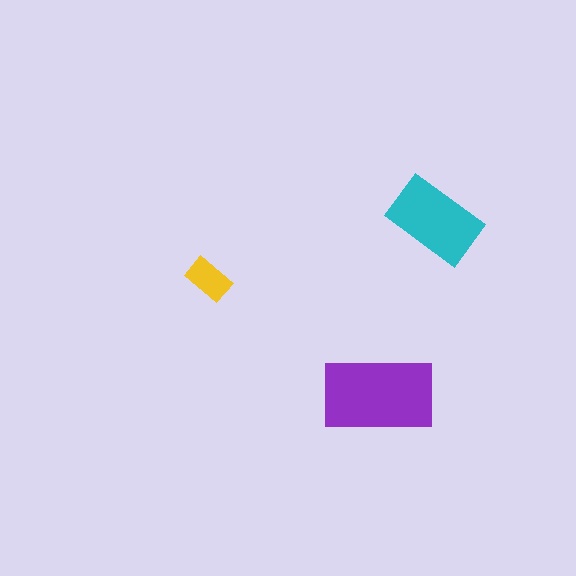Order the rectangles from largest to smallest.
the purple one, the cyan one, the yellow one.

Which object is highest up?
The cyan rectangle is topmost.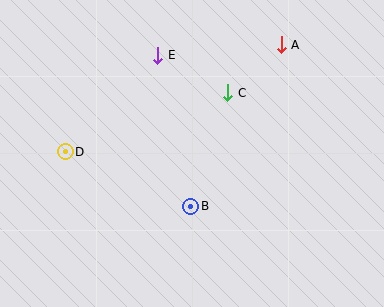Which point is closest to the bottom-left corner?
Point D is closest to the bottom-left corner.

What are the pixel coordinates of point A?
Point A is at (281, 45).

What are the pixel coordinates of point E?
Point E is at (158, 55).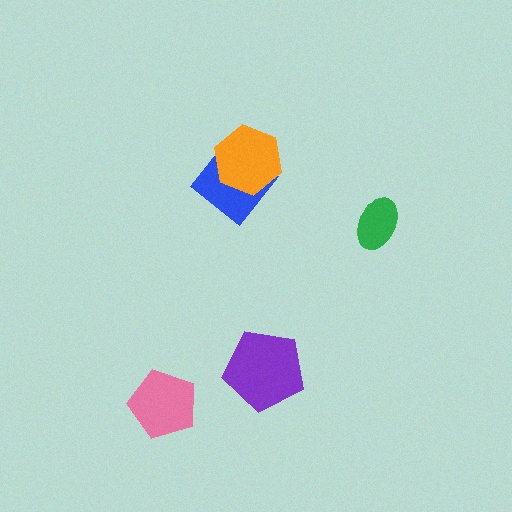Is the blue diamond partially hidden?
Yes, it is partially covered by another shape.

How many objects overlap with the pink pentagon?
0 objects overlap with the pink pentagon.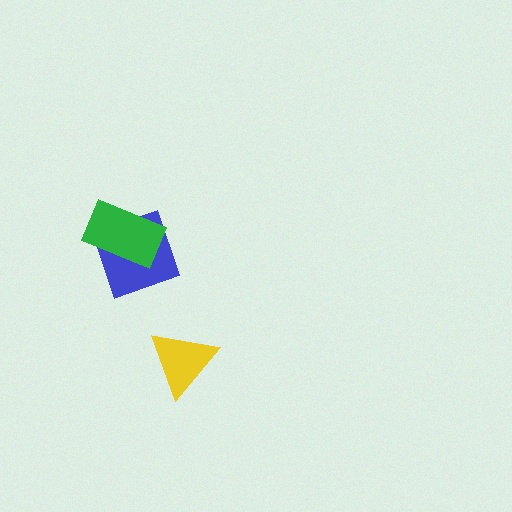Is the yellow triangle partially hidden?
No, no other shape covers it.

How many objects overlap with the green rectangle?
1 object overlaps with the green rectangle.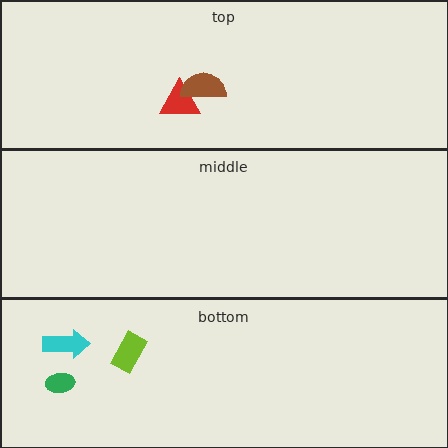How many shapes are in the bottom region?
3.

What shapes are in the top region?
The red triangle, the brown semicircle.